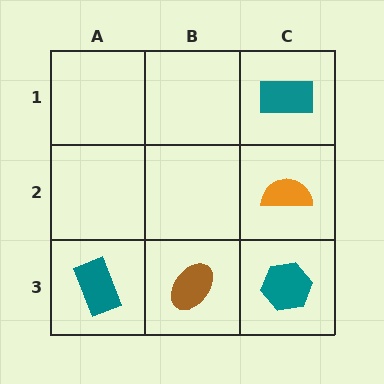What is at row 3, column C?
A teal hexagon.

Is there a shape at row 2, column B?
No, that cell is empty.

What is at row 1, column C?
A teal rectangle.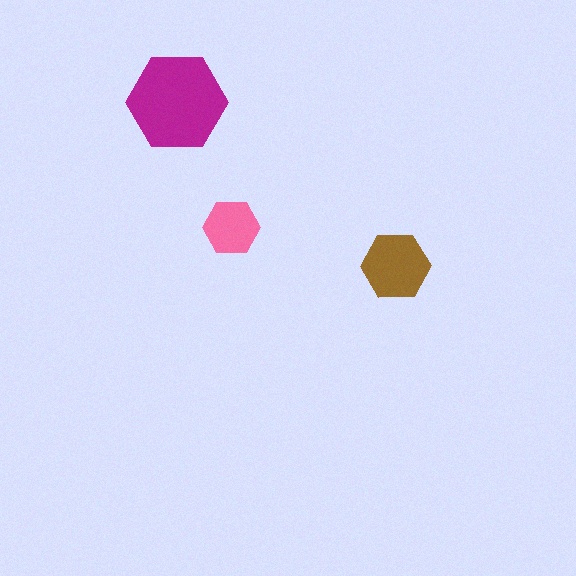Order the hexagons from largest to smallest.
the magenta one, the brown one, the pink one.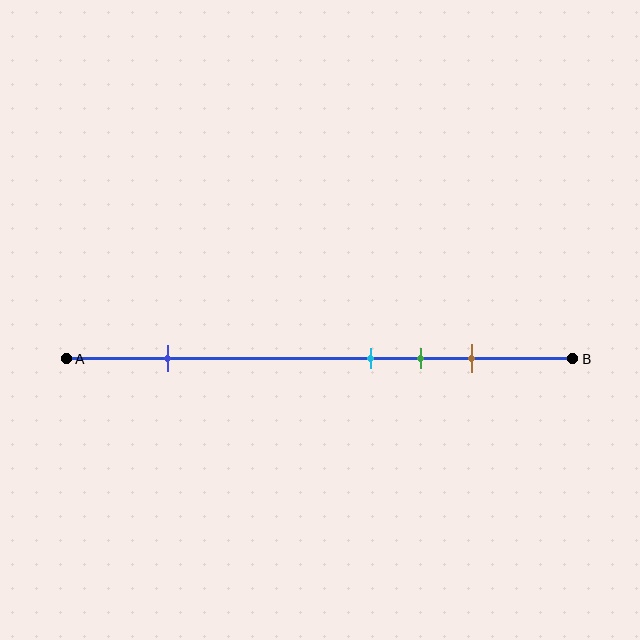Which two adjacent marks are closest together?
The cyan and green marks are the closest adjacent pair.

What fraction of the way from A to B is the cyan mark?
The cyan mark is approximately 60% (0.6) of the way from A to B.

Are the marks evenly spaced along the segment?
No, the marks are not evenly spaced.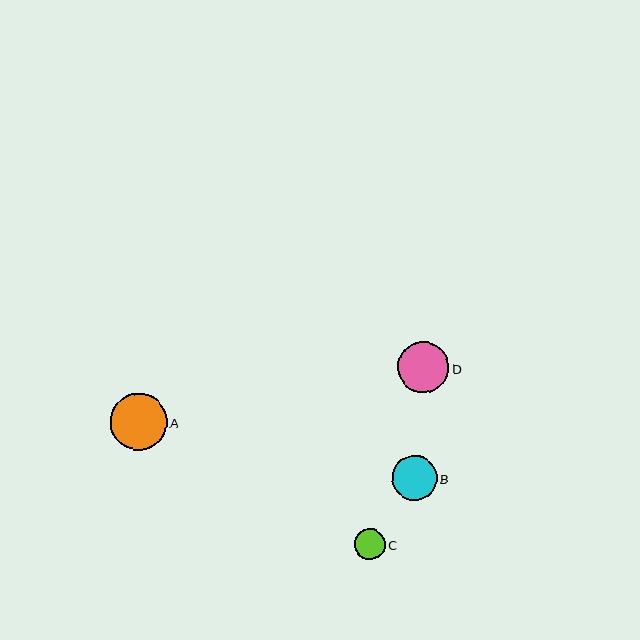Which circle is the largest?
Circle A is the largest with a size of approximately 57 pixels.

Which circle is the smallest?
Circle C is the smallest with a size of approximately 30 pixels.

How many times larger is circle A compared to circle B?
Circle A is approximately 1.3 times the size of circle B.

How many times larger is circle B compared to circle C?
Circle B is approximately 1.5 times the size of circle C.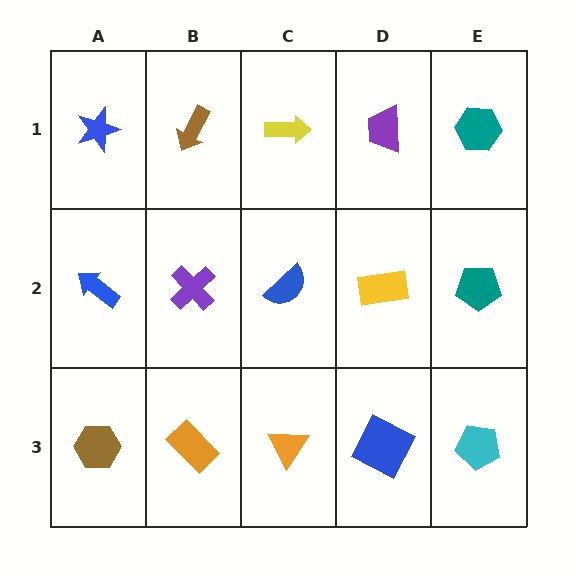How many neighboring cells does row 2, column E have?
3.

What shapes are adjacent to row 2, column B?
A brown arrow (row 1, column B), an orange rectangle (row 3, column B), a blue arrow (row 2, column A), a blue semicircle (row 2, column C).